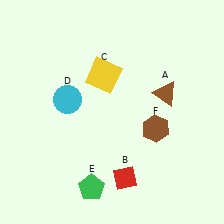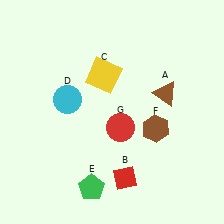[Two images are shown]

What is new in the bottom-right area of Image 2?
A red circle (G) was added in the bottom-right area of Image 2.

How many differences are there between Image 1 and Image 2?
There is 1 difference between the two images.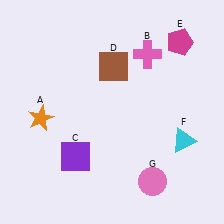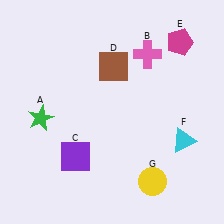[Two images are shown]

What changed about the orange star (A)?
In Image 1, A is orange. In Image 2, it changed to green.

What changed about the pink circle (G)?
In Image 1, G is pink. In Image 2, it changed to yellow.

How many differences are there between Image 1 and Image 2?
There are 2 differences between the two images.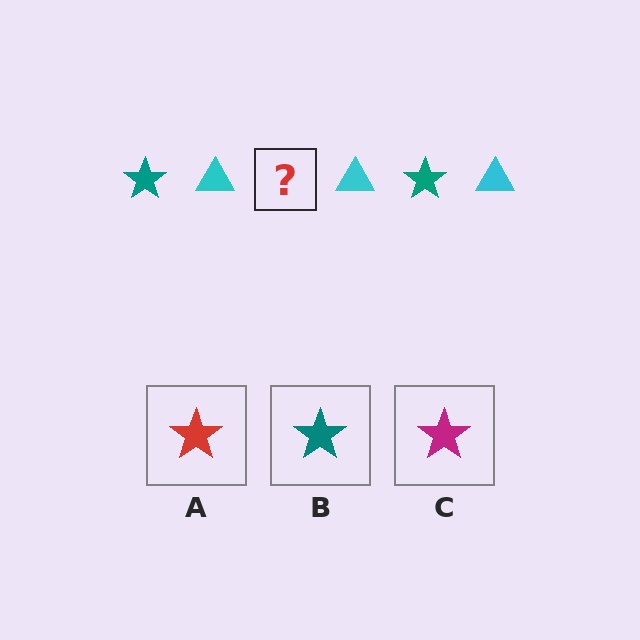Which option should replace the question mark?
Option B.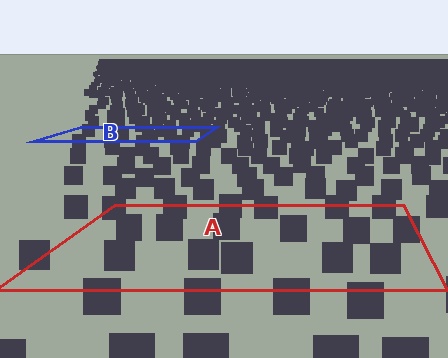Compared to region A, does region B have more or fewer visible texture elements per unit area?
Region B has more texture elements per unit area — they are packed more densely because it is farther away.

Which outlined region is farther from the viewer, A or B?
Region B is farther from the viewer — the texture elements inside it appear smaller and more densely packed.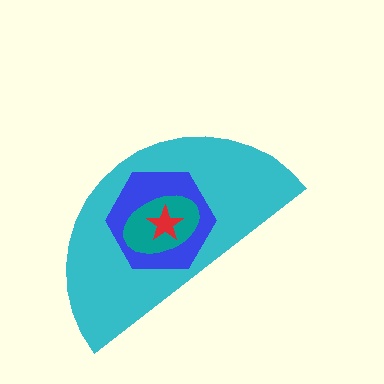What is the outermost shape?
The cyan semicircle.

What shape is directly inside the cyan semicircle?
The blue hexagon.